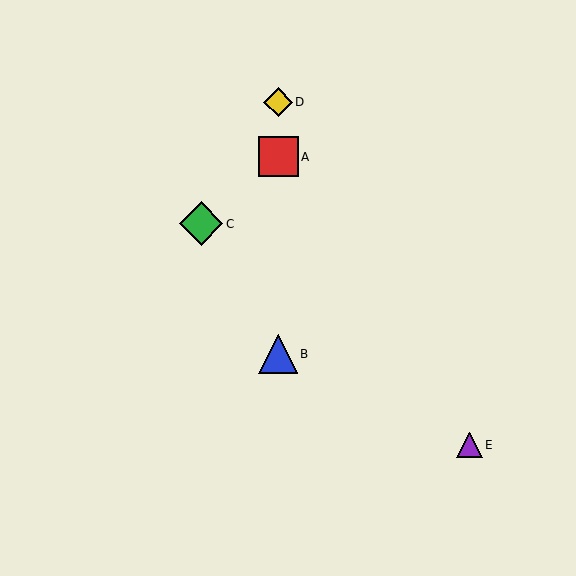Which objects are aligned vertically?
Objects A, B, D are aligned vertically.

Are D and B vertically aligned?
Yes, both are at x≈278.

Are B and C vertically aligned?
No, B is at x≈278 and C is at x≈201.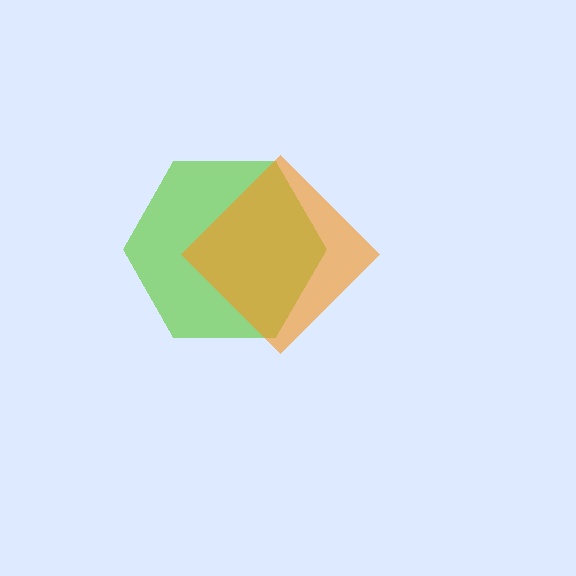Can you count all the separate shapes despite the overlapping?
Yes, there are 2 separate shapes.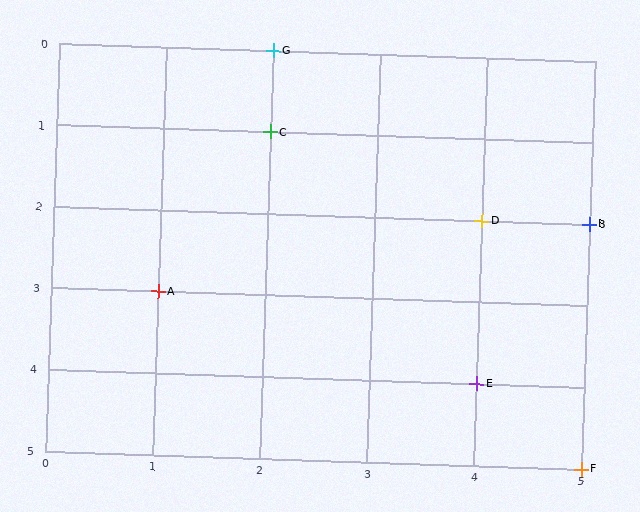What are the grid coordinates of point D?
Point D is at grid coordinates (4, 2).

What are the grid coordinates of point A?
Point A is at grid coordinates (1, 3).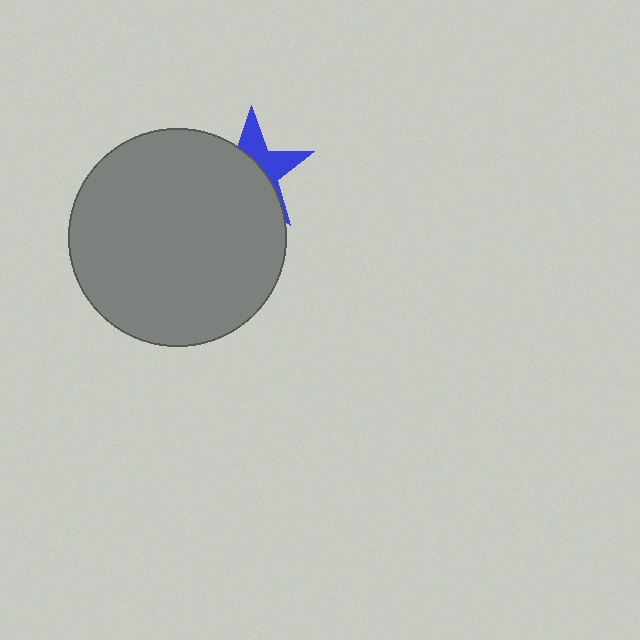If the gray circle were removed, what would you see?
You would see the complete blue star.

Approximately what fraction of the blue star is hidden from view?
Roughly 62% of the blue star is hidden behind the gray circle.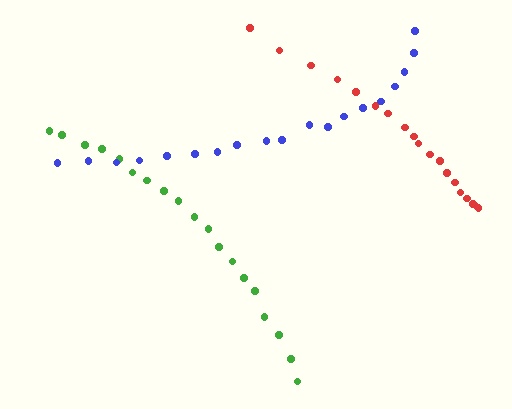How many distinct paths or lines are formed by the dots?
There are 3 distinct paths.